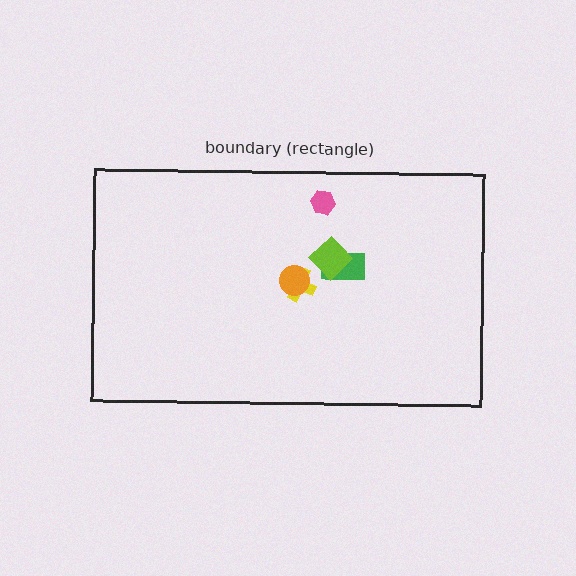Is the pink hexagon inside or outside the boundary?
Inside.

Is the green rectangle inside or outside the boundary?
Inside.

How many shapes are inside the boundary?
5 inside, 0 outside.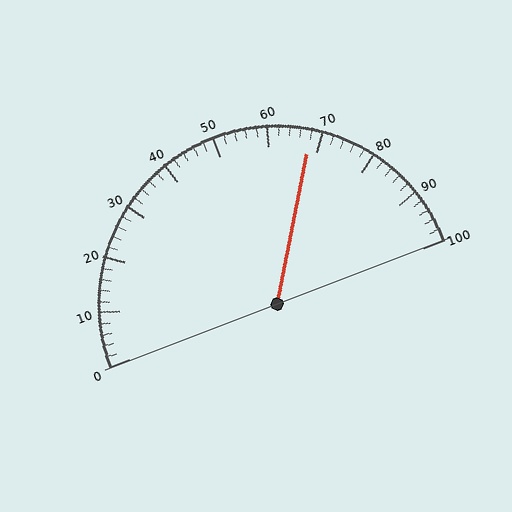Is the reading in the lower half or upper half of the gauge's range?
The reading is in the upper half of the range (0 to 100).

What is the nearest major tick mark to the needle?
The nearest major tick mark is 70.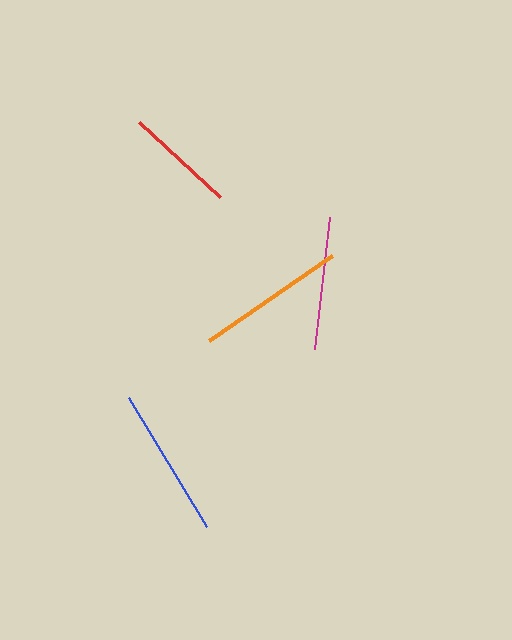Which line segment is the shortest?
The red line is the shortest at approximately 111 pixels.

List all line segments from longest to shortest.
From longest to shortest: blue, orange, magenta, red.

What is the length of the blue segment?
The blue segment is approximately 150 pixels long.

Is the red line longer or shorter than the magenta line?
The magenta line is longer than the red line.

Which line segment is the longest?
The blue line is the longest at approximately 150 pixels.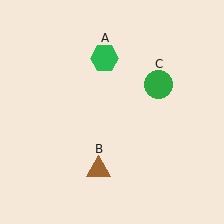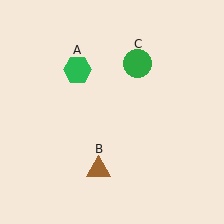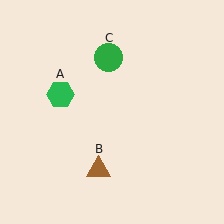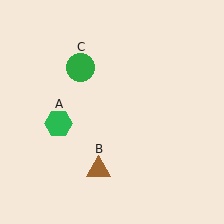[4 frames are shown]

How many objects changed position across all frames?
2 objects changed position: green hexagon (object A), green circle (object C).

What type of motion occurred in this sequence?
The green hexagon (object A), green circle (object C) rotated counterclockwise around the center of the scene.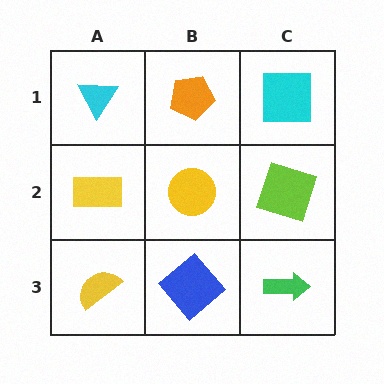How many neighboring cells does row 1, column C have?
2.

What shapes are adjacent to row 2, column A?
A cyan triangle (row 1, column A), a yellow semicircle (row 3, column A), a yellow circle (row 2, column B).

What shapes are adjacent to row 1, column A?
A yellow rectangle (row 2, column A), an orange pentagon (row 1, column B).